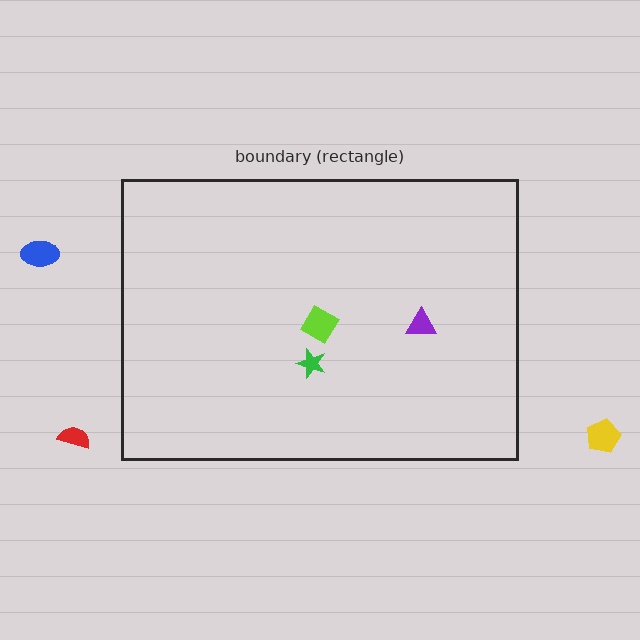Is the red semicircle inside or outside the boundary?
Outside.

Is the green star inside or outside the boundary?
Inside.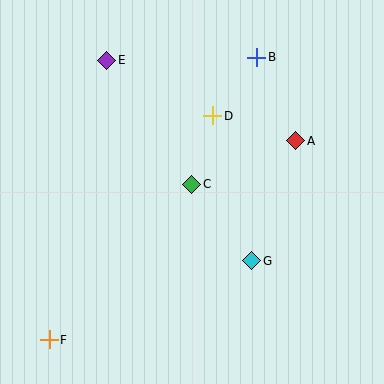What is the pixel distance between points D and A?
The distance between D and A is 87 pixels.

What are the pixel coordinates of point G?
Point G is at (252, 261).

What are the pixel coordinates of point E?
Point E is at (107, 60).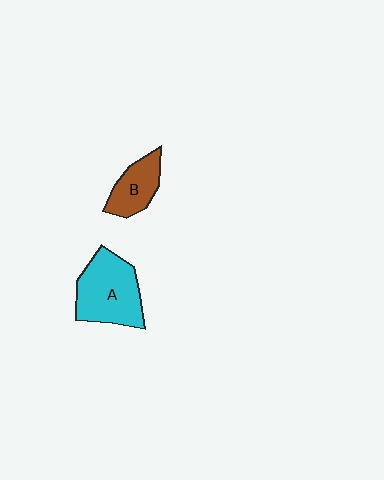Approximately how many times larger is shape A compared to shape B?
Approximately 1.8 times.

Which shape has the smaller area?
Shape B (brown).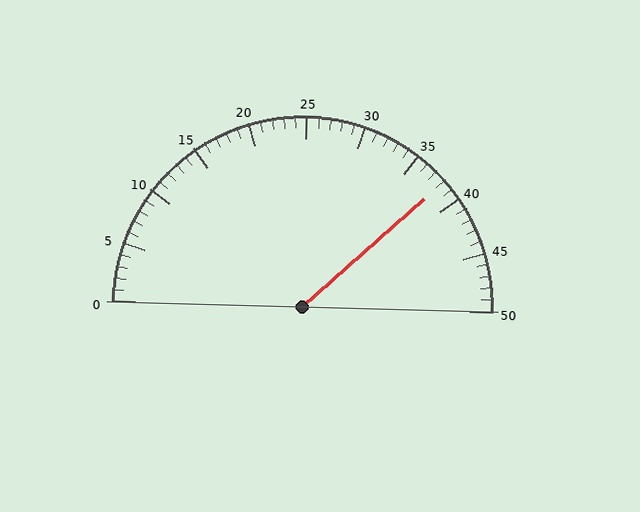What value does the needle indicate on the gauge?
The needle indicates approximately 38.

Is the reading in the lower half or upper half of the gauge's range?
The reading is in the upper half of the range (0 to 50).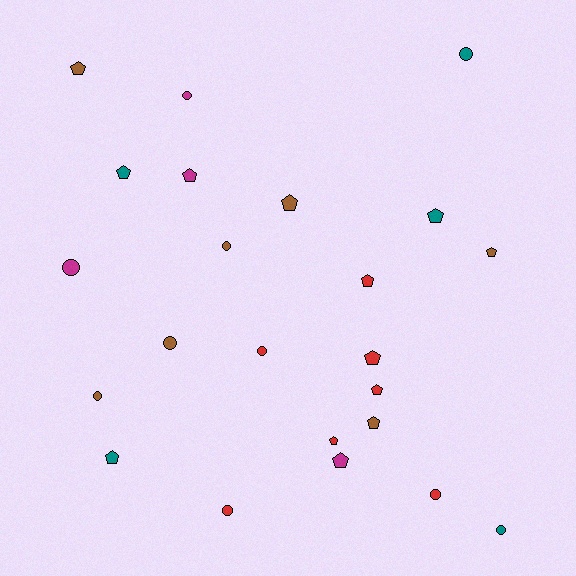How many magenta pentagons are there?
There are 2 magenta pentagons.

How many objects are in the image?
There are 23 objects.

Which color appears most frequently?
Red, with 7 objects.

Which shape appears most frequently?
Pentagon, with 13 objects.